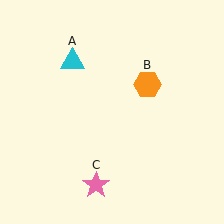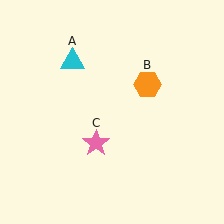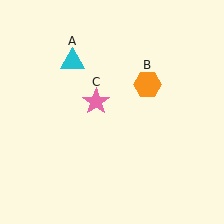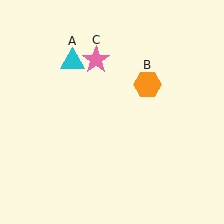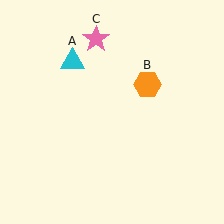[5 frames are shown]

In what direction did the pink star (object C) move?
The pink star (object C) moved up.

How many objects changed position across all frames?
1 object changed position: pink star (object C).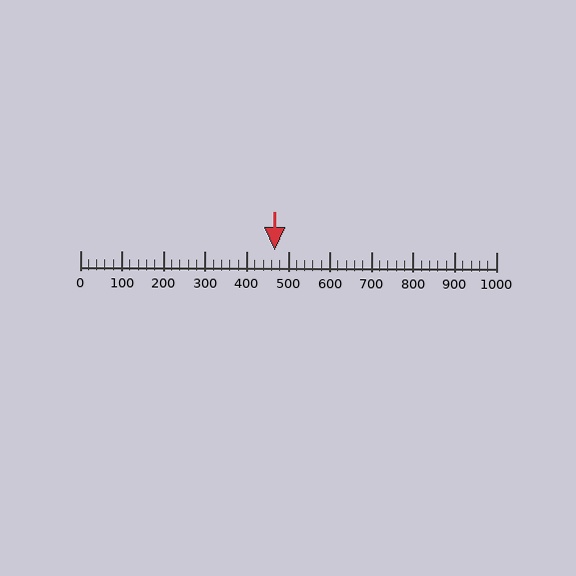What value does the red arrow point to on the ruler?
The red arrow points to approximately 467.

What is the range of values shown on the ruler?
The ruler shows values from 0 to 1000.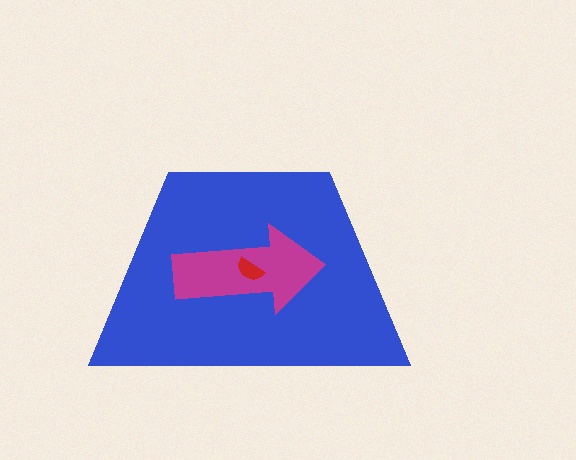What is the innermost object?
The red semicircle.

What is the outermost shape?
The blue trapezoid.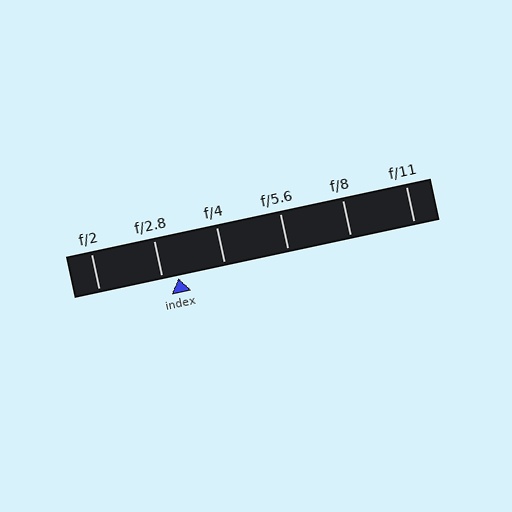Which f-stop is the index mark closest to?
The index mark is closest to f/2.8.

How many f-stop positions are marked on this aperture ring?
There are 6 f-stop positions marked.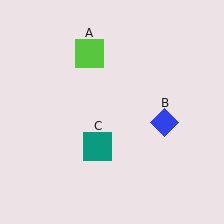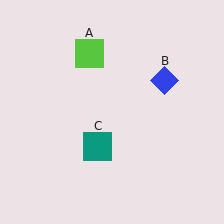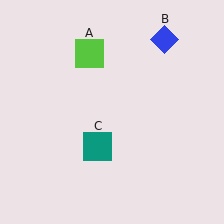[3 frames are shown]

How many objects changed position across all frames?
1 object changed position: blue diamond (object B).